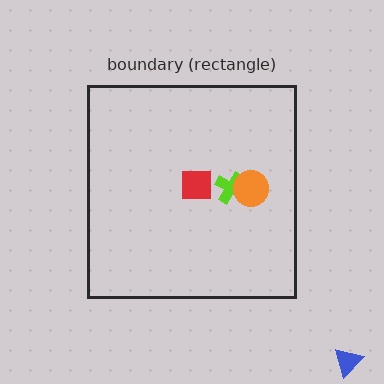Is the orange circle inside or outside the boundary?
Inside.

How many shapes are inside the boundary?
3 inside, 1 outside.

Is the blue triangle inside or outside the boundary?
Outside.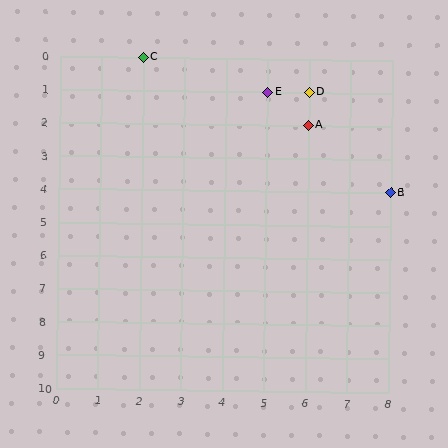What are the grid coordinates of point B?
Point B is at grid coordinates (8, 4).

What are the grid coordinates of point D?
Point D is at grid coordinates (6, 1).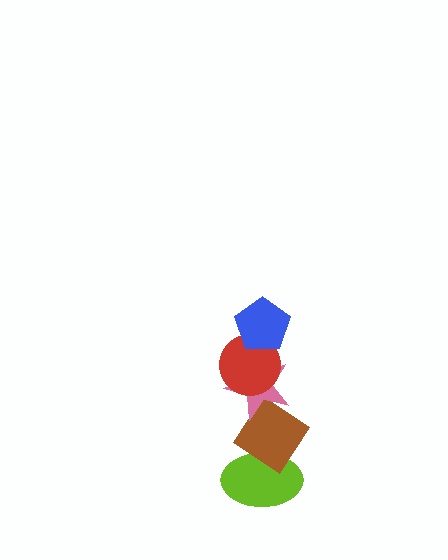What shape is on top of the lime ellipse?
The brown diamond is on top of the lime ellipse.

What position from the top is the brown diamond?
The brown diamond is 4th from the top.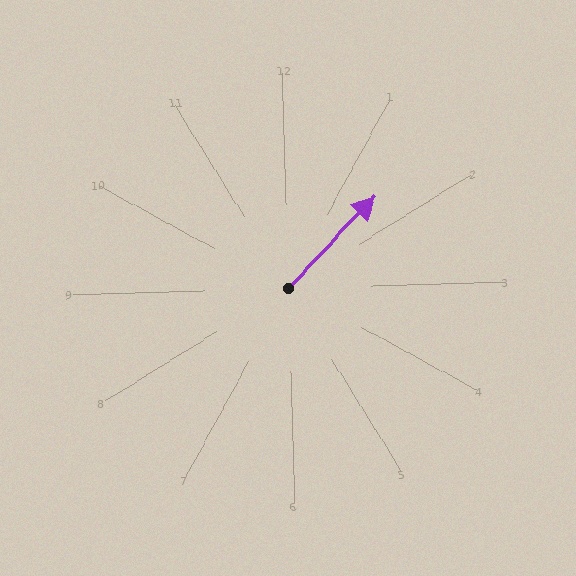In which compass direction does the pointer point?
Northeast.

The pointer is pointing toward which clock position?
Roughly 1 o'clock.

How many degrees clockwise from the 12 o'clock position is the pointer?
Approximately 45 degrees.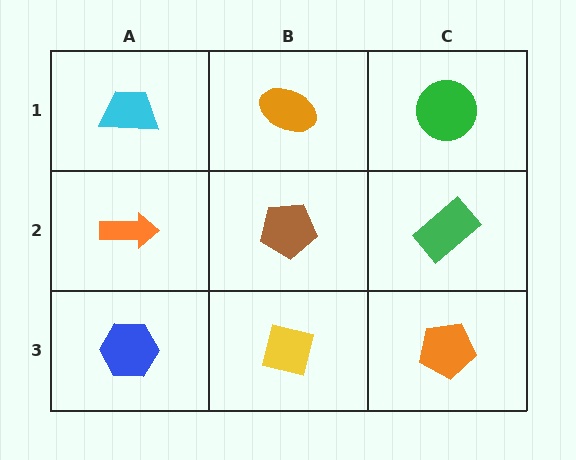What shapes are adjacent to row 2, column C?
A green circle (row 1, column C), an orange pentagon (row 3, column C), a brown pentagon (row 2, column B).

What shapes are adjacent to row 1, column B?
A brown pentagon (row 2, column B), a cyan trapezoid (row 1, column A), a green circle (row 1, column C).